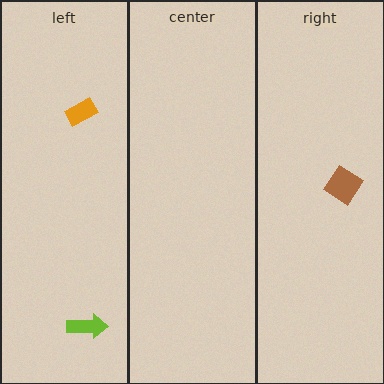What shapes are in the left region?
The orange rectangle, the lime arrow.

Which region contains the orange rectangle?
The left region.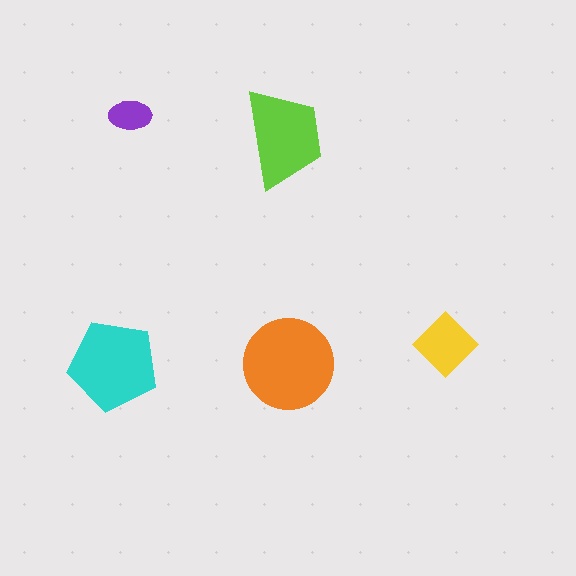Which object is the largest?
The orange circle.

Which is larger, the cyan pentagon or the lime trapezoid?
The cyan pentagon.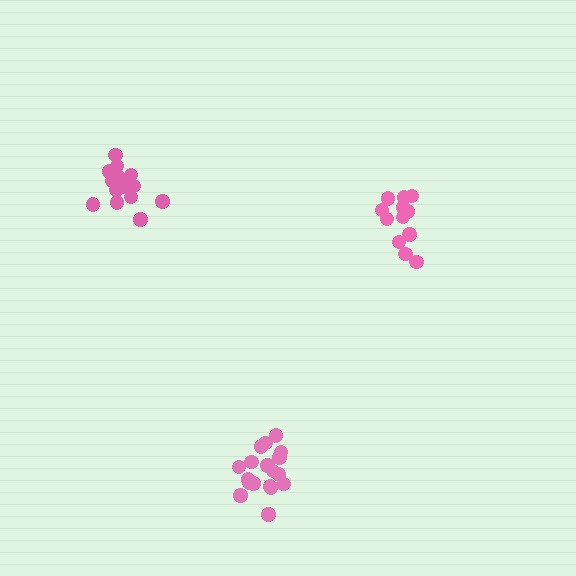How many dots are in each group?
Group 1: 18 dots, Group 2: 17 dots, Group 3: 12 dots (47 total).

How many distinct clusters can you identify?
There are 3 distinct clusters.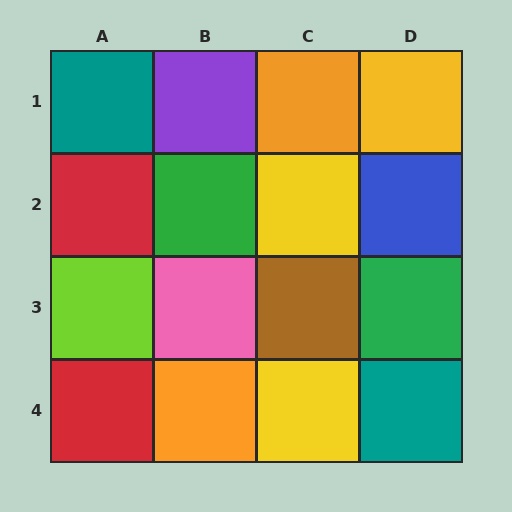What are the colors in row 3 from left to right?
Lime, pink, brown, green.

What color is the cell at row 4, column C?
Yellow.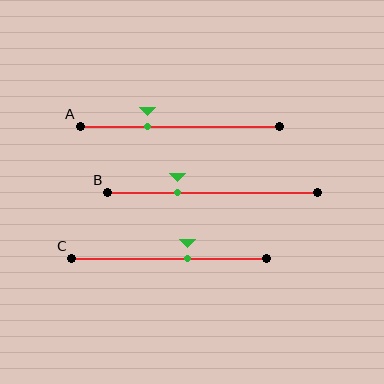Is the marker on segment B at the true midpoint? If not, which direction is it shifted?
No, the marker on segment B is shifted to the left by about 17% of the segment length.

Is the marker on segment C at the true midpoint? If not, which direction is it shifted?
No, the marker on segment C is shifted to the right by about 9% of the segment length.